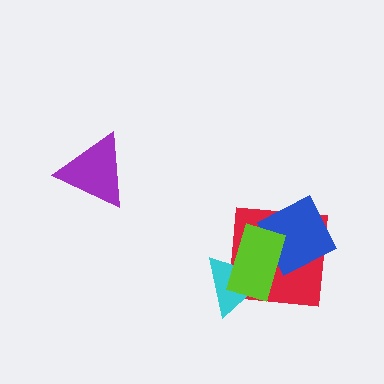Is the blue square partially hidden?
Yes, it is partially covered by another shape.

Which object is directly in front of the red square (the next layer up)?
The blue square is directly in front of the red square.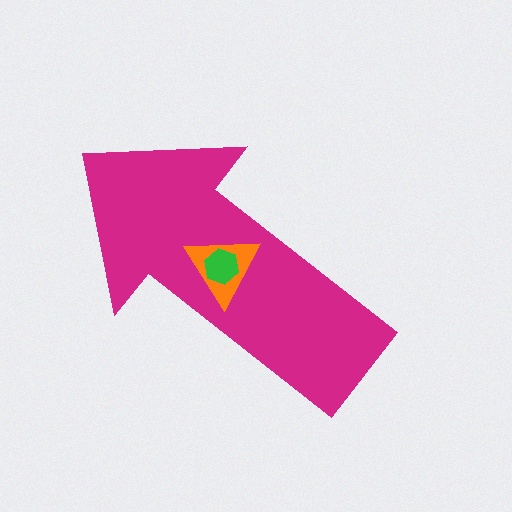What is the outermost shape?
The magenta arrow.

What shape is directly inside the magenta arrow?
The orange triangle.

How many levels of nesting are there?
3.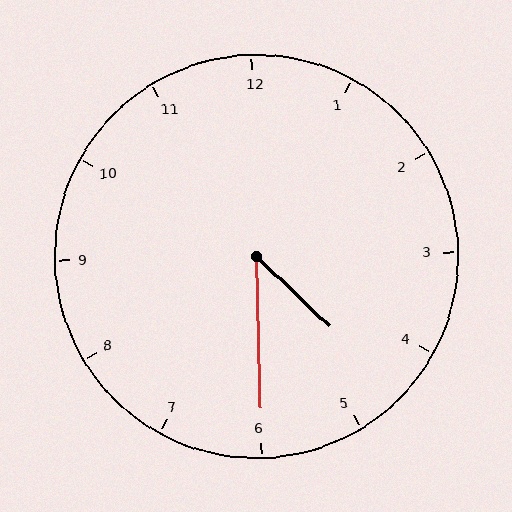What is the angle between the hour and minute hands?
Approximately 45 degrees.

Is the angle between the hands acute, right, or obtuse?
It is acute.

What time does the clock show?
4:30.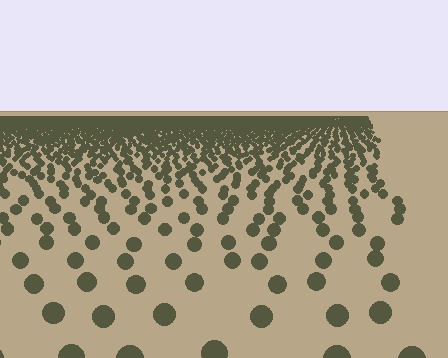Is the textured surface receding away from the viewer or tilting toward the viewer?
The surface is receding away from the viewer. Texture elements get smaller and denser toward the top.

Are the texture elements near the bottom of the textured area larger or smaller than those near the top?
Larger. Near the bottom, elements are closer to the viewer and appear at a bigger on-screen size.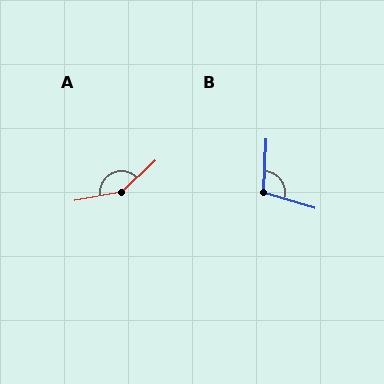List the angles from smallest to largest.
B (104°), A (147°).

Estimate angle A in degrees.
Approximately 147 degrees.